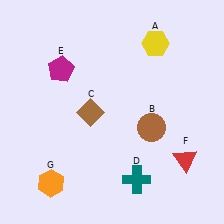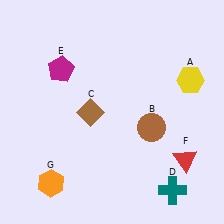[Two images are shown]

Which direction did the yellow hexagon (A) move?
The yellow hexagon (A) moved down.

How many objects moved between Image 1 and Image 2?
2 objects moved between the two images.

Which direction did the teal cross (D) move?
The teal cross (D) moved right.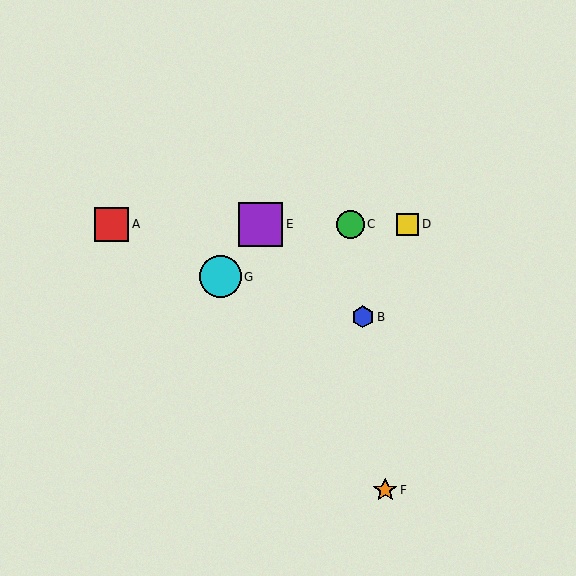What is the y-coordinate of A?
Object A is at y≈224.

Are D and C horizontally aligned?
Yes, both are at y≈224.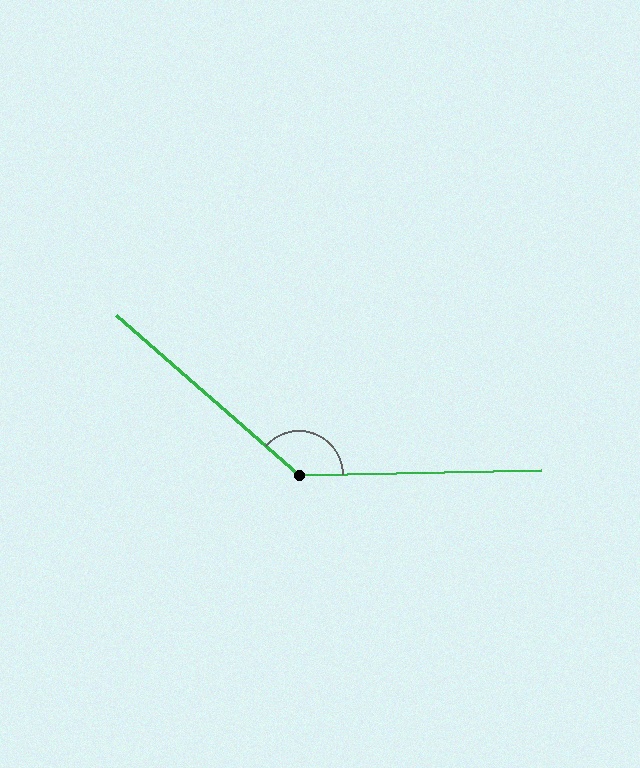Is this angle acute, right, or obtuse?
It is obtuse.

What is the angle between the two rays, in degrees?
Approximately 138 degrees.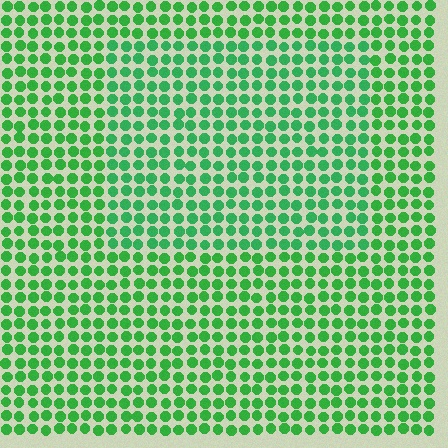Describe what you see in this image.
The image is filled with small green elements in a uniform arrangement. A rectangle-shaped region is visible where the elements are tinted to a slightly different hue, forming a subtle color boundary.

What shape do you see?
I see a rectangle.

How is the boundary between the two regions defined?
The boundary is defined purely by a slight shift in hue (about 14 degrees). Spacing, size, and orientation are identical on both sides.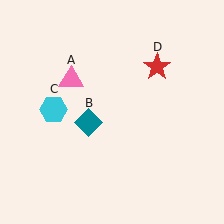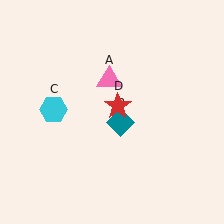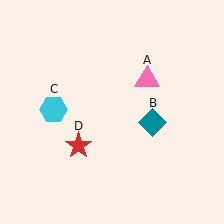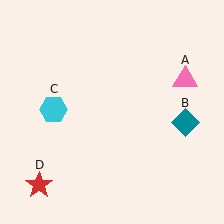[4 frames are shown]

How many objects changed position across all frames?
3 objects changed position: pink triangle (object A), teal diamond (object B), red star (object D).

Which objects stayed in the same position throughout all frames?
Cyan hexagon (object C) remained stationary.